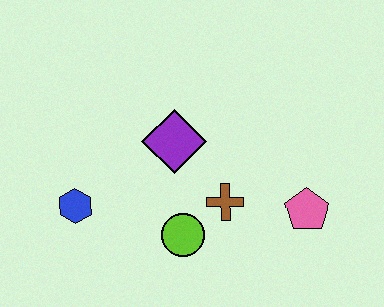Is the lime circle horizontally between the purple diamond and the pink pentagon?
Yes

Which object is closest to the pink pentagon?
The brown cross is closest to the pink pentagon.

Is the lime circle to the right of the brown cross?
No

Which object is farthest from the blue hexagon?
The pink pentagon is farthest from the blue hexagon.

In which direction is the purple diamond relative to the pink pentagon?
The purple diamond is to the left of the pink pentagon.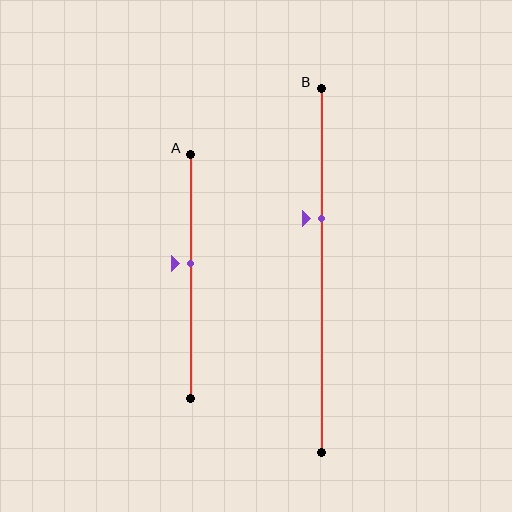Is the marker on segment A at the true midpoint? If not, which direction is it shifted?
No, the marker on segment A is shifted upward by about 6% of the segment length.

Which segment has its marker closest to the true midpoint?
Segment A has its marker closest to the true midpoint.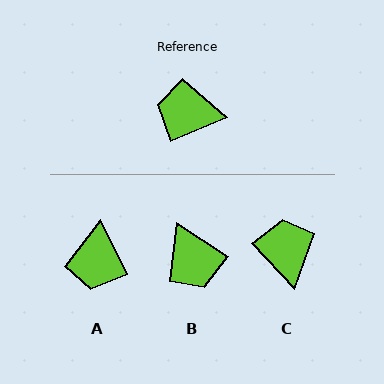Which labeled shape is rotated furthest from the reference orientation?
B, about 124 degrees away.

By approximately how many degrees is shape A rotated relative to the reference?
Approximately 93 degrees counter-clockwise.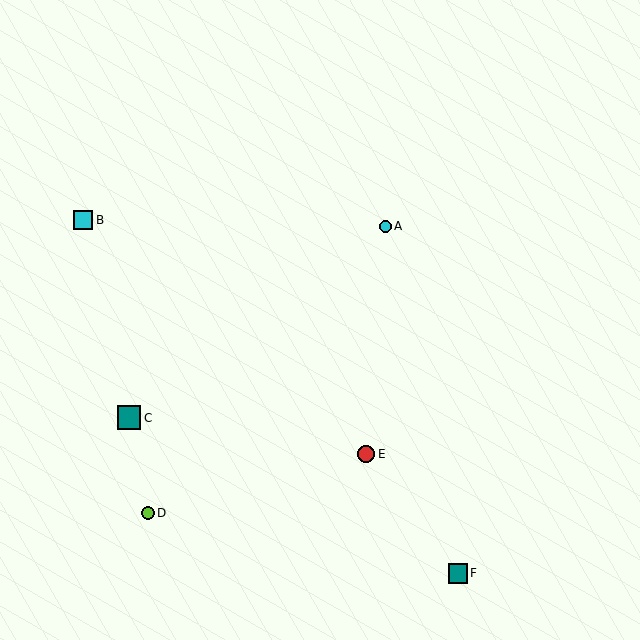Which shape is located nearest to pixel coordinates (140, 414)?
The teal square (labeled C) at (129, 418) is nearest to that location.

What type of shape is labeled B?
Shape B is a cyan square.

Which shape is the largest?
The teal square (labeled C) is the largest.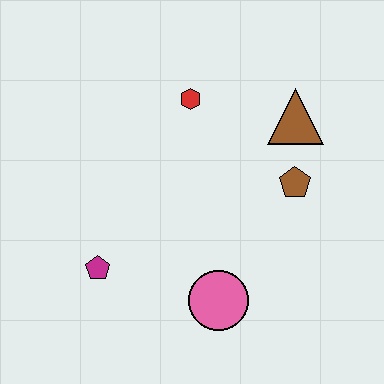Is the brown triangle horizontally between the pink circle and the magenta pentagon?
No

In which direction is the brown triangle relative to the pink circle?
The brown triangle is above the pink circle.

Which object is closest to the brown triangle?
The brown pentagon is closest to the brown triangle.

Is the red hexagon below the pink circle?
No